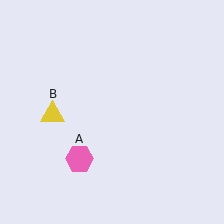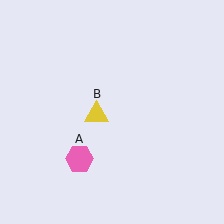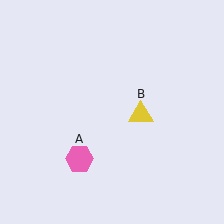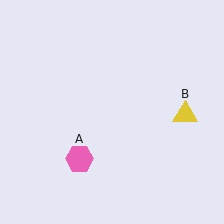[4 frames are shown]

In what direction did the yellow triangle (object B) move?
The yellow triangle (object B) moved right.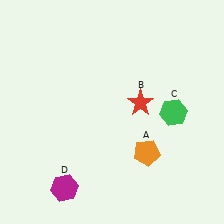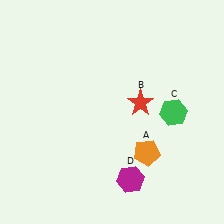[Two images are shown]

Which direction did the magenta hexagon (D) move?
The magenta hexagon (D) moved right.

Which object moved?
The magenta hexagon (D) moved right.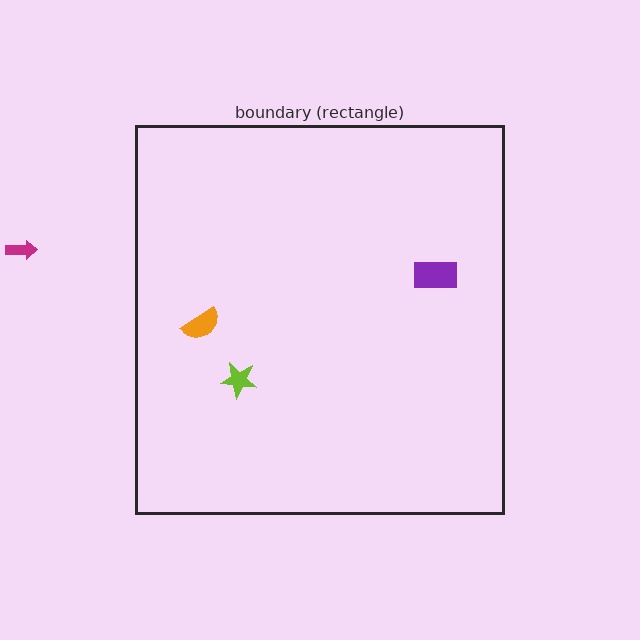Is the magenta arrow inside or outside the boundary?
Outside.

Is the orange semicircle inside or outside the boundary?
Inside.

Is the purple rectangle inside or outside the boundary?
Inside.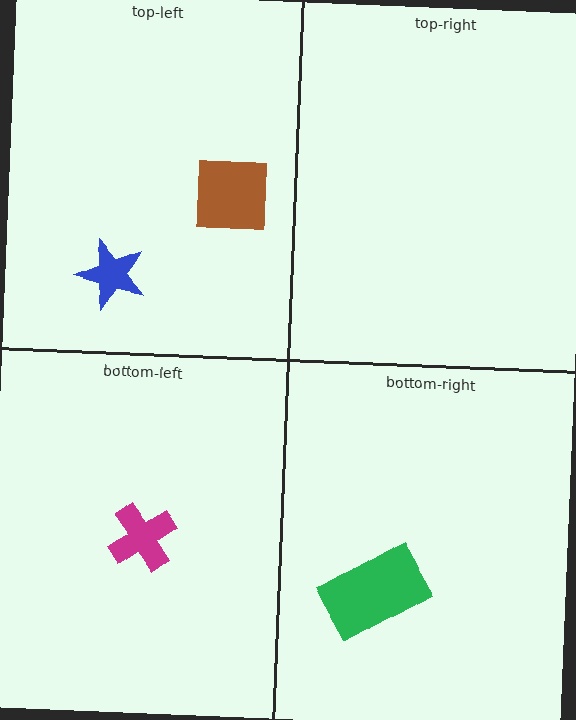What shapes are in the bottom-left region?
The magenta cross.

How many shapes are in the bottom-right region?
1.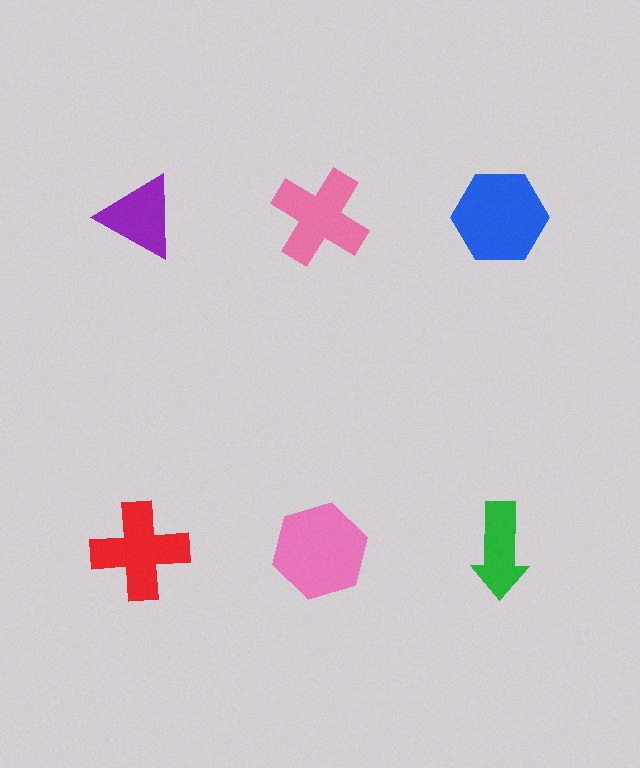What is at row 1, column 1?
A purple triangle.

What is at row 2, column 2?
A pink hexagon.